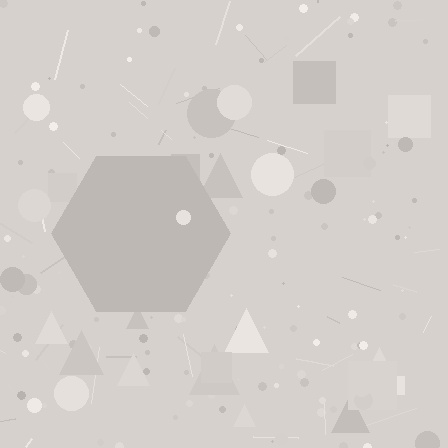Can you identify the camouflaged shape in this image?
The camouflaged shape is a hexagon.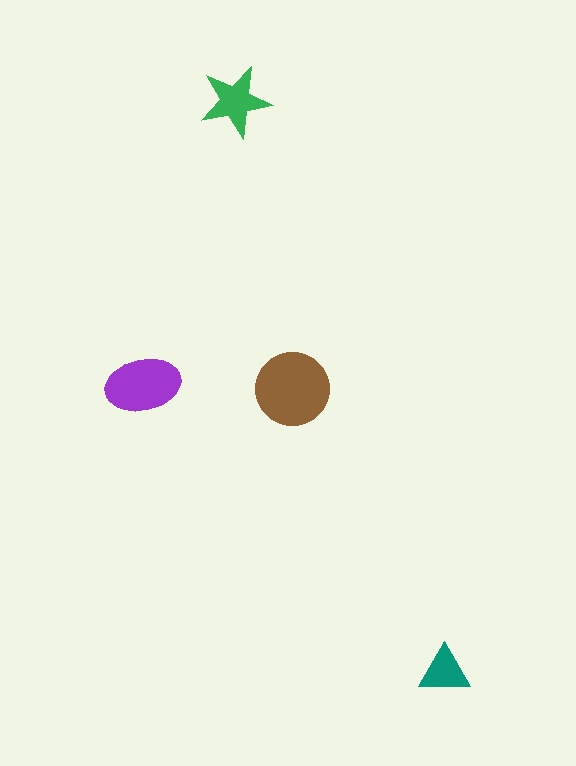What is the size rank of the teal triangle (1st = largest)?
4th.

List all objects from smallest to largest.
The teal triangle, the green star, the purple ellipse, the brown circle.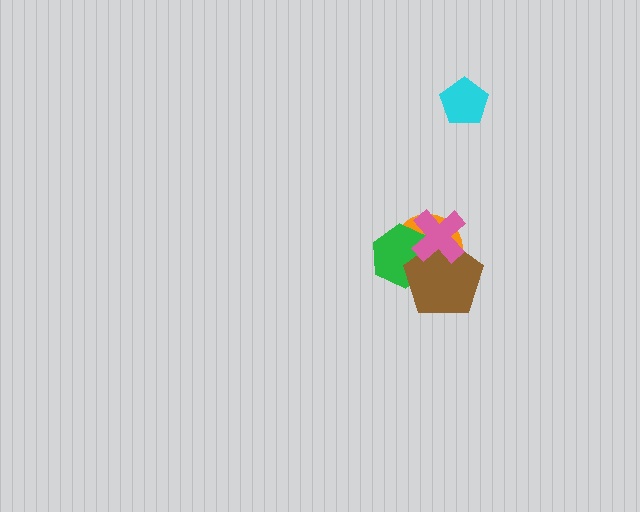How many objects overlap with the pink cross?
3 objects overlap with the pink cross.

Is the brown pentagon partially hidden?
Yes, it is partially covered by another shape.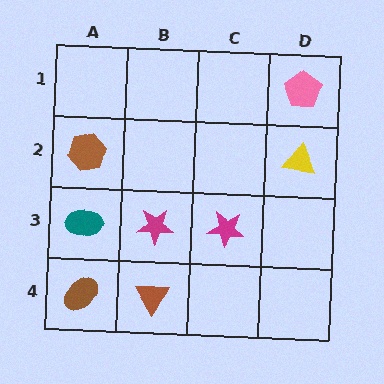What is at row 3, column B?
A magenta star.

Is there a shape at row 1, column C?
No, that cell is empty.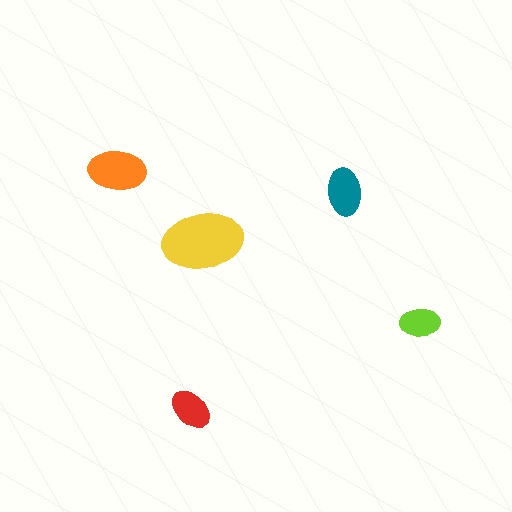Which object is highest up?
The orange ellipse is topmost.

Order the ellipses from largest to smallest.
the yellow one, the orange one, the teal one, the red one, the lime one.